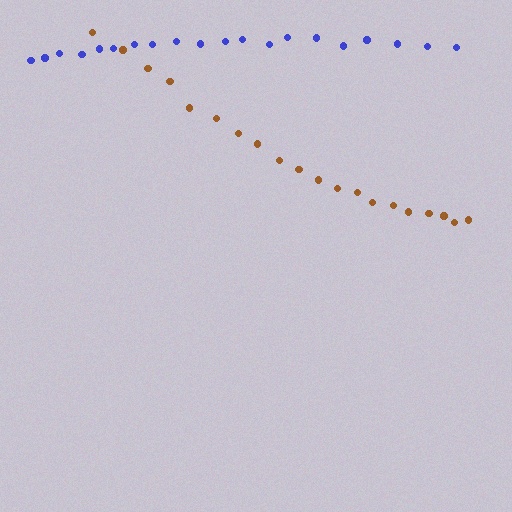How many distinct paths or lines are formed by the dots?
There are 2 distinct paths.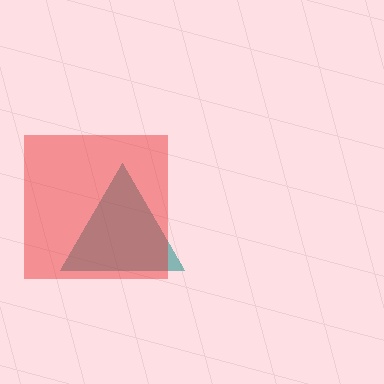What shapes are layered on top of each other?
The layered shapes are: a teal triangle, a red square.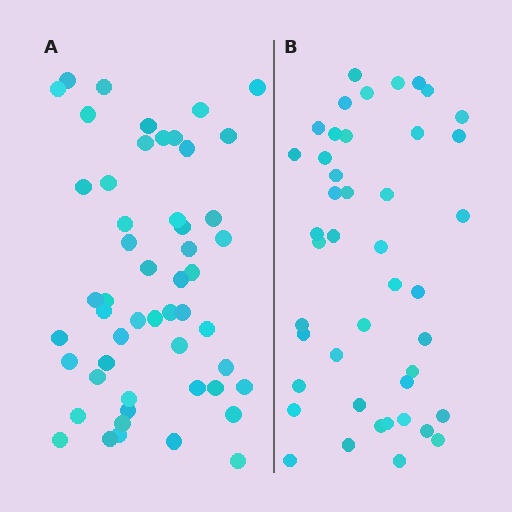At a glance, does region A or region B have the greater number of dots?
Region A (the left region) has more dots.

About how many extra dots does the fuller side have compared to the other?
Region A has roughly 8 or so more dots than region B.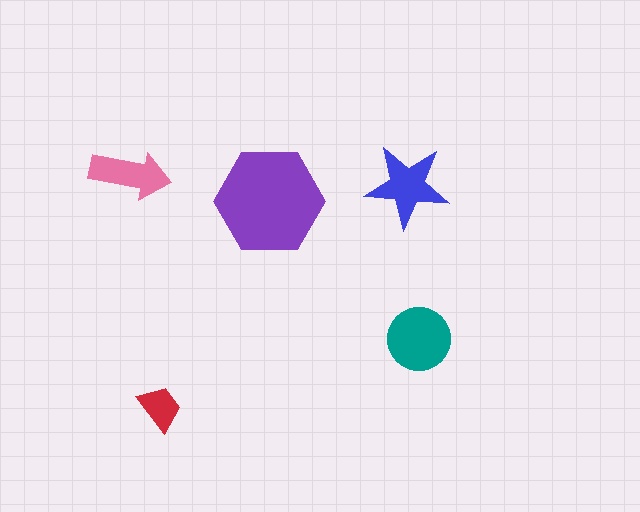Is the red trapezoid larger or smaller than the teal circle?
Smaller.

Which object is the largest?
The purple hexagon.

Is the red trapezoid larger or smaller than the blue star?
Smaller.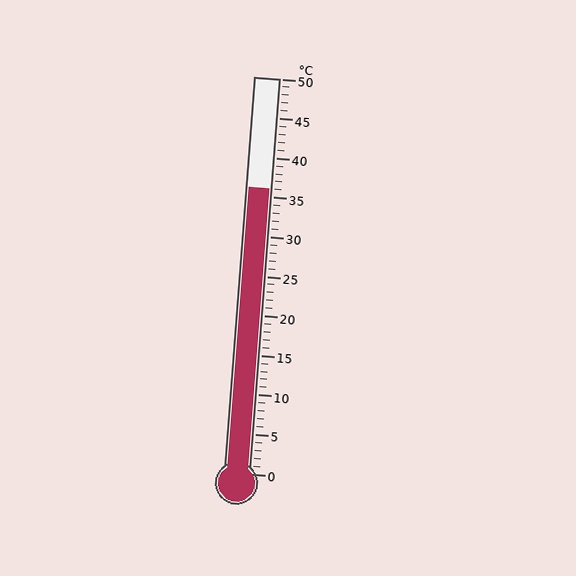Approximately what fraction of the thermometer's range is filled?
The thermometer is filled to approximately 70% of its range.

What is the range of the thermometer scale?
The thermometer scale ranges from 0°C to 50°C.